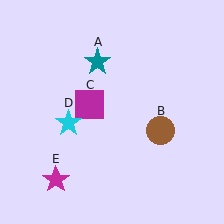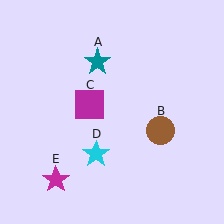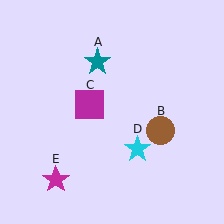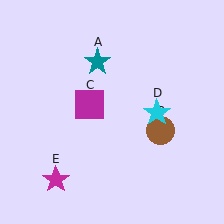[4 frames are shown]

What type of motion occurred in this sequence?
The cyan star (object D) rotated counterclockwise around the center of the scene.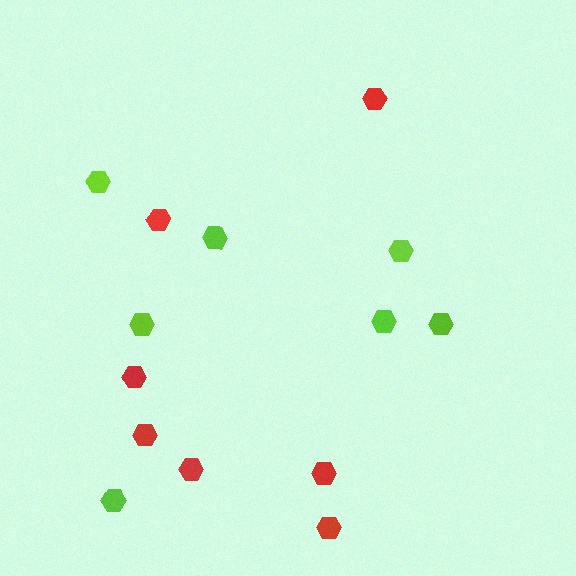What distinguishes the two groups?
There are 2 groups: one group of lime hexagons (7) and one group of red hexagons (7).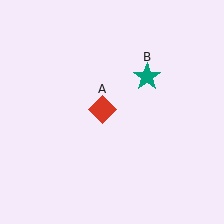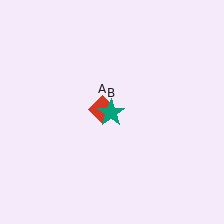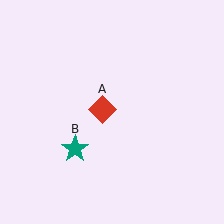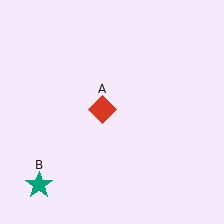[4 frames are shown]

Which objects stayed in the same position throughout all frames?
Red diamond (object A) remained stationary.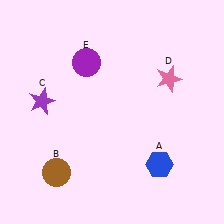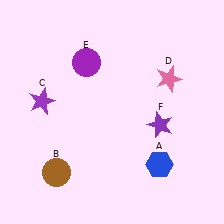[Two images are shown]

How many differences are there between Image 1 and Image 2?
There is 1 difference between the two images.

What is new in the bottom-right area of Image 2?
A purple star (F) was added in the bottom-right area of Image 2.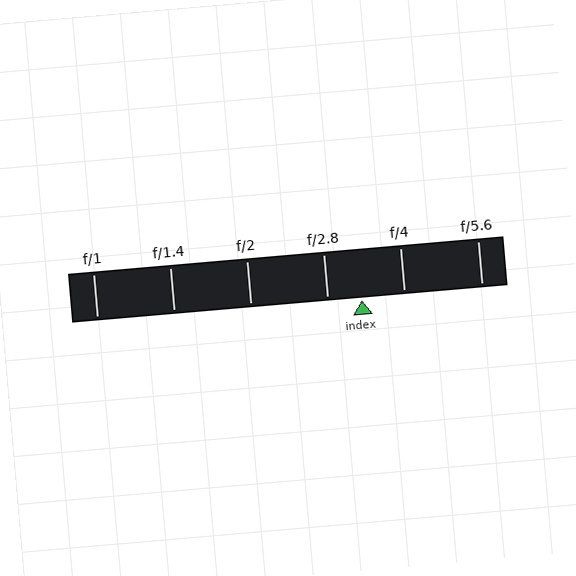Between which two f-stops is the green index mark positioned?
The index mark is between f/2.8 and f/4.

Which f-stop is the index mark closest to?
The index mark is closest to f/2.8.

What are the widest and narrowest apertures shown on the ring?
The widest aperture shown is f/1 and the narrowest is f/5.6.